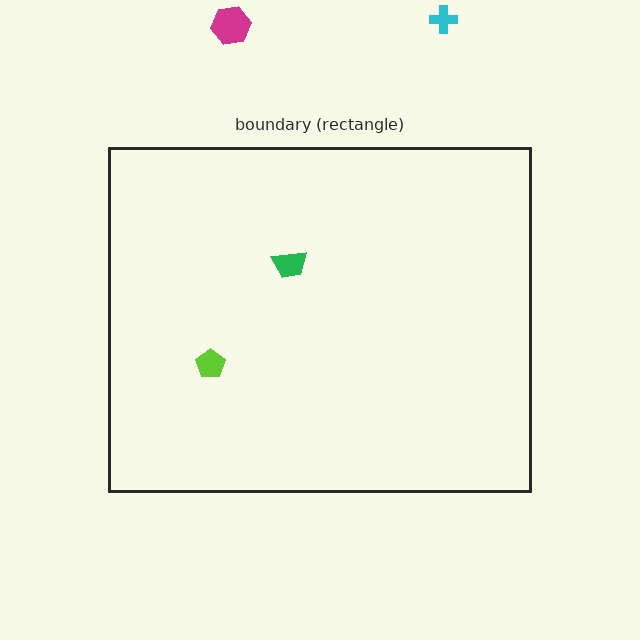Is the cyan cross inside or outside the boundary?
Outside.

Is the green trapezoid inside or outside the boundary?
Inside.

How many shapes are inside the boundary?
2 inside, 2 outside.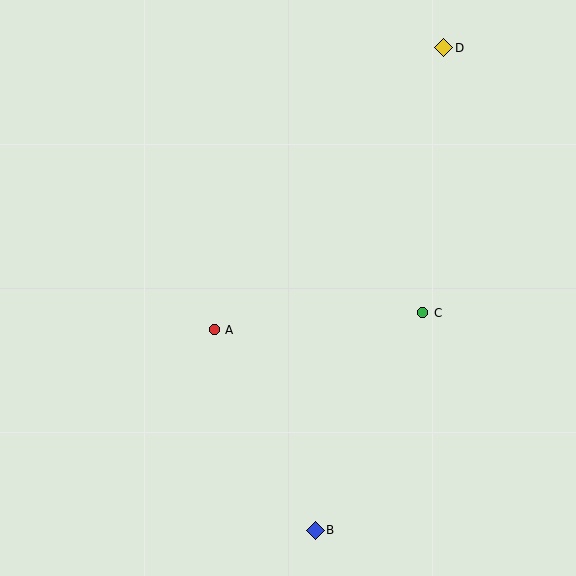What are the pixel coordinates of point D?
Point D is at (444, 48).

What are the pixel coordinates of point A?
Point A is at (214, 330).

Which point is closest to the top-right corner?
Point D is closest to the top-right corner.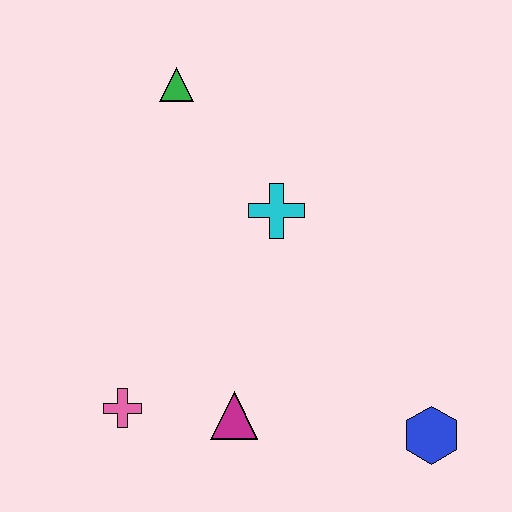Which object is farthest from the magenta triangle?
The green triangle is farthest from the magenta triangle.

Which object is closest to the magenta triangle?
The pink cross is closest to the magenta triangle.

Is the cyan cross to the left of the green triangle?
No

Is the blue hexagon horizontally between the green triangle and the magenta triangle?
No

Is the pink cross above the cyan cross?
No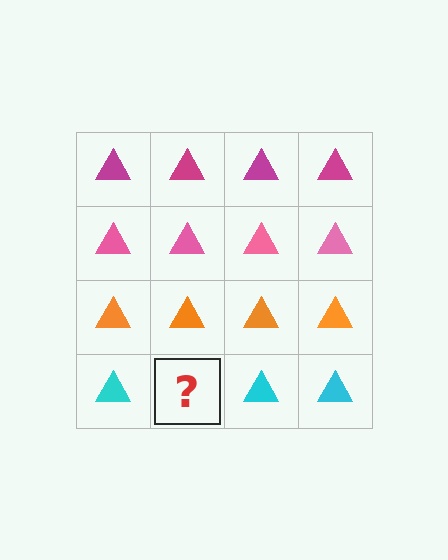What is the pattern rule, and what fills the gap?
The rule is that each row has a consistent color. The gap should be filled with a cyan triangle.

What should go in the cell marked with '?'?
The missing cell should contain a cyan triangle.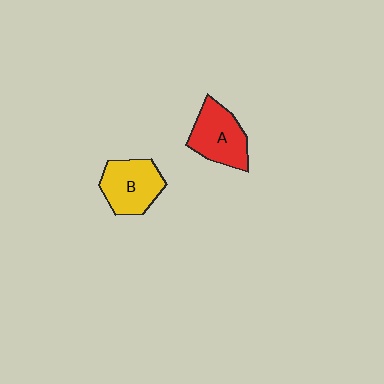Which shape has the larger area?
Shape A (red).